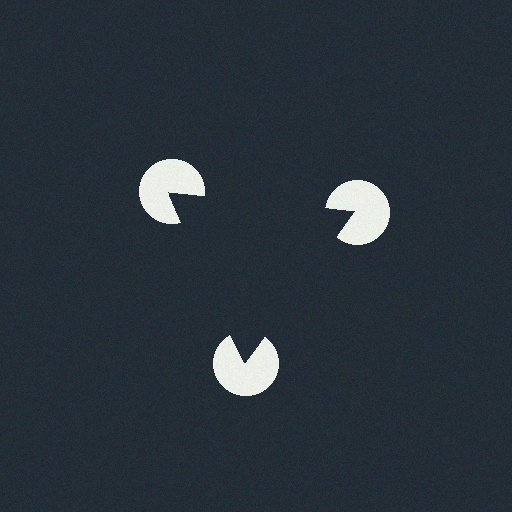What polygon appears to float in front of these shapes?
An illusory triangle — its edges are inferred from the aligned wedge cuts in the pac-man discs, not physically drawn.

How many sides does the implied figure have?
3 sides.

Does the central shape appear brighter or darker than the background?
It typically appears slightly darker than the background, even though no actual brightness change is drawn.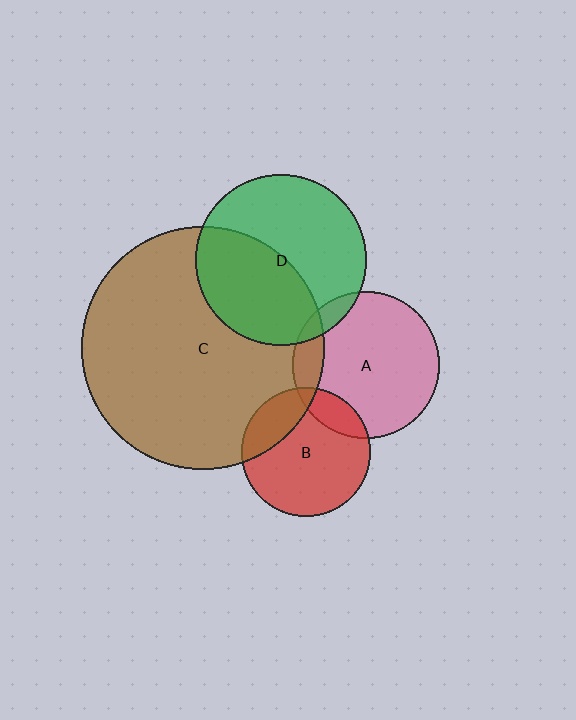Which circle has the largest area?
Circle C (brown).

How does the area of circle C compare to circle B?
Approximately 3.5 times.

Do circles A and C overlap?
Yes.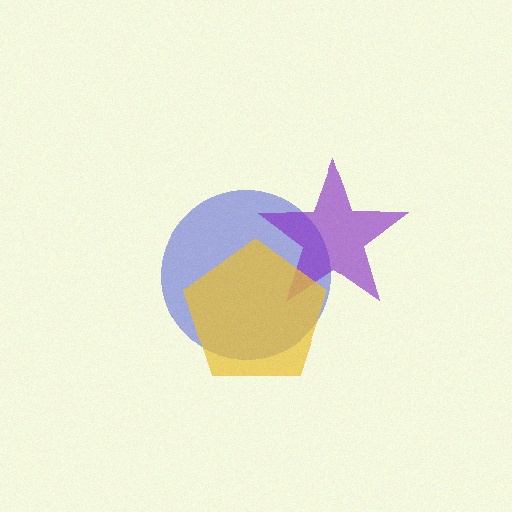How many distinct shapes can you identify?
There are 3 distinct shapes: a blue circle, a purple star, a yellow pentagon.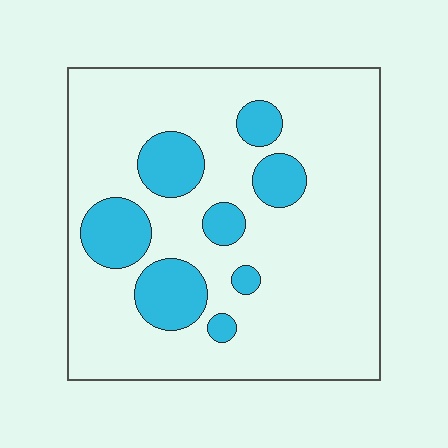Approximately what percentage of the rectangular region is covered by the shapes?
Approximately 20%.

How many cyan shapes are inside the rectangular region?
8.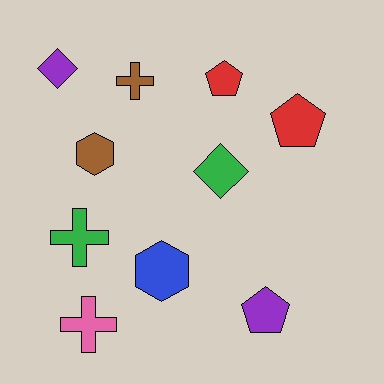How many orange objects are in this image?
There are no orange objects.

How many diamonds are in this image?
There are 2 diamonds.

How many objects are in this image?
There are 10 objects.